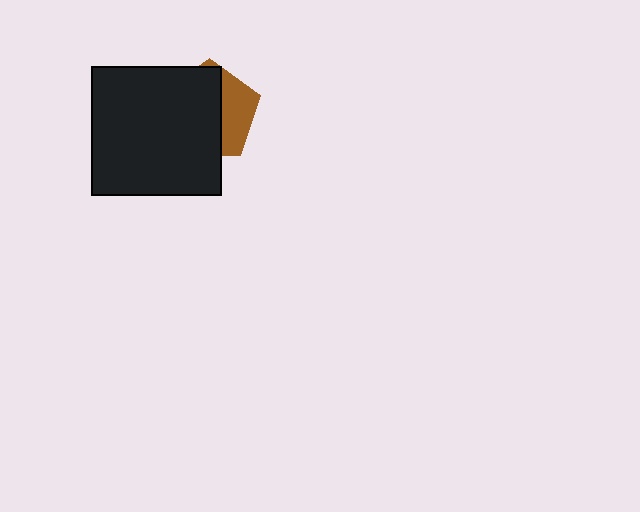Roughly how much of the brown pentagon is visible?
A small part of it is visible (roughly 35%).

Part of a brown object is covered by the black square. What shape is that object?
It is a pentagon.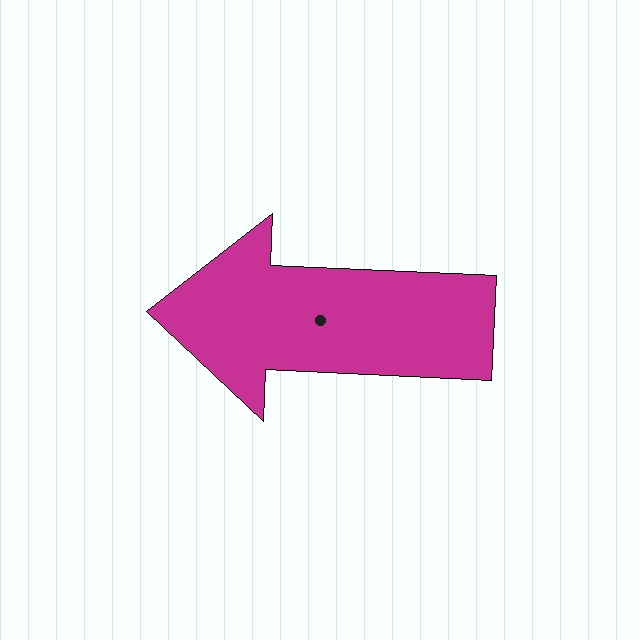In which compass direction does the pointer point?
West.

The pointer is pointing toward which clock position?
Roughly 9 o'clock.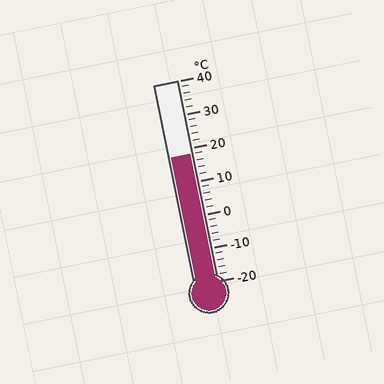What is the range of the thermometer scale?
The thermometer scale ranges from -20°C to 40°C.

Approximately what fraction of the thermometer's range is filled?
The thermometer is filled to approximately 65% of its range.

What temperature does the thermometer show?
The thermometer shows approximately 18°C.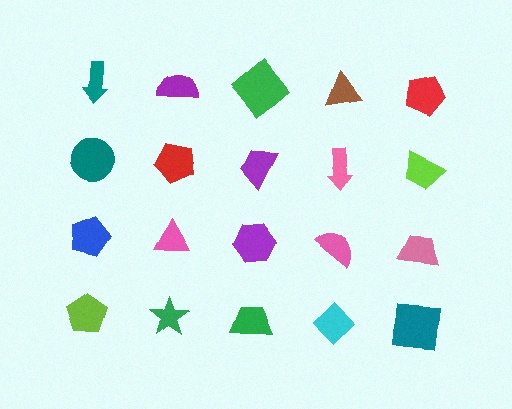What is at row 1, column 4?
A brown triangle.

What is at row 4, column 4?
A cyan diamond.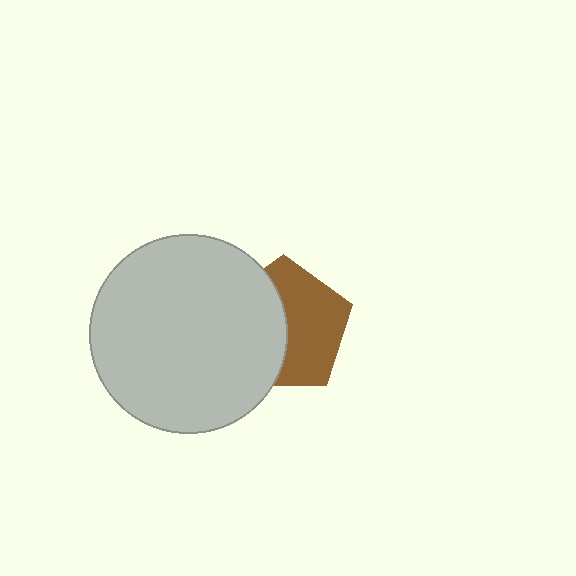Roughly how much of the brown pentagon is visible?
About half of it is visible (roughly 53%).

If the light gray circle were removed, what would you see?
You would see the complete brown pentagon.